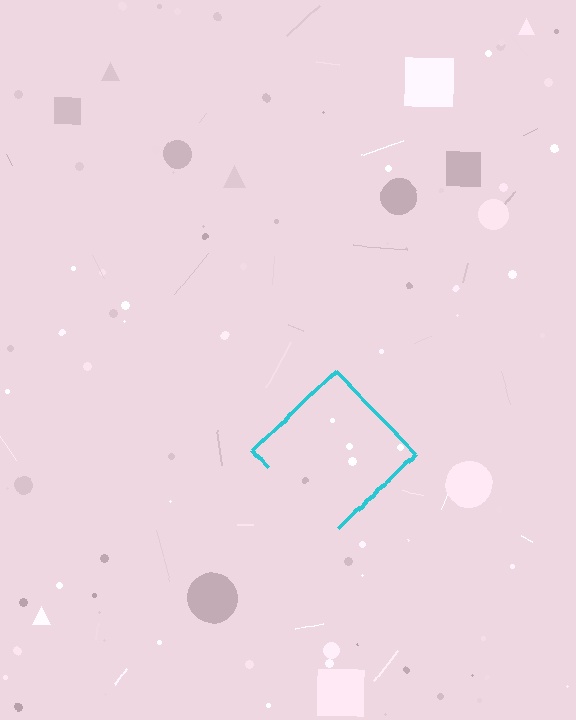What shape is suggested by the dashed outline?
The dashed outline suggests a diamond.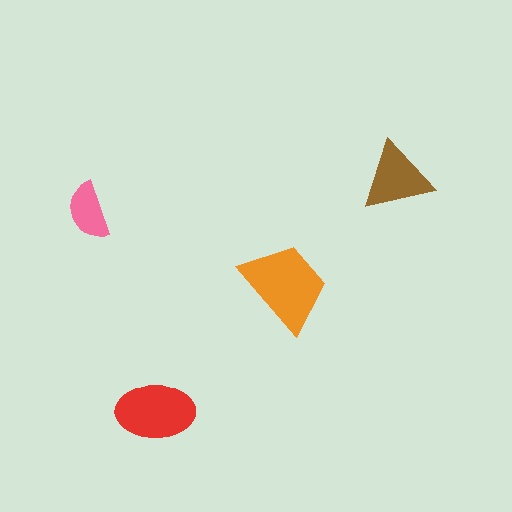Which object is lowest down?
The red ellipse is bottommost.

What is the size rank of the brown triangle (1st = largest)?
3rd.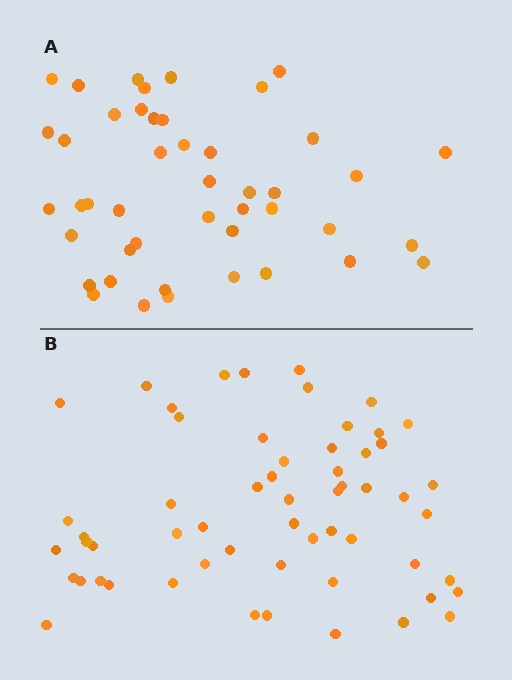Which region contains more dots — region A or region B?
Region B (the bottom region) has more dots.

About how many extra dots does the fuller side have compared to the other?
Region B has approximately 15 more dots than region A.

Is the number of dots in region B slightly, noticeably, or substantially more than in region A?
Region B has noticeably more, but not dramatically so. The ratio is roughly 1.3 to 1.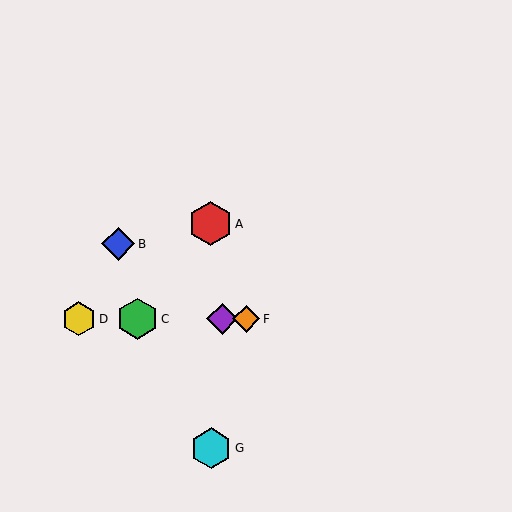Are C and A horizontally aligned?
No, C is at y≈319 and A is at y≈224.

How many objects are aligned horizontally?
4 objects (C, D, E, F) are aligned horizontally.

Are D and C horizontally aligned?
Yes, both are at y≈319.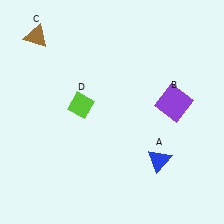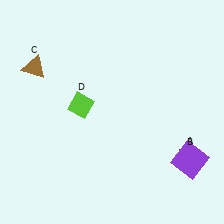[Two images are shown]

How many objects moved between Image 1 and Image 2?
3 objects moved between the two images.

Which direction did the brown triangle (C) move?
The brown triangle (C) moved down.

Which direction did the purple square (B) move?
The purple square (B) moved down.